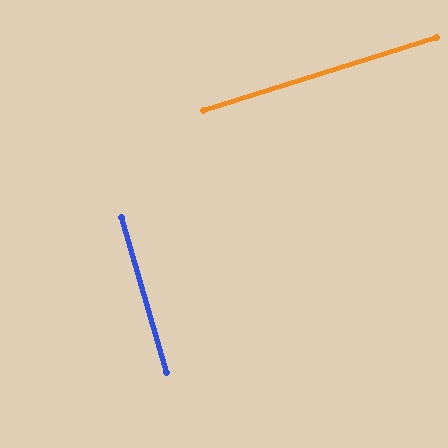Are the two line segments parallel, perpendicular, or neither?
Perpendicular — they meet at approximately 89°.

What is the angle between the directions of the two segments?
Approximately 89 degrees.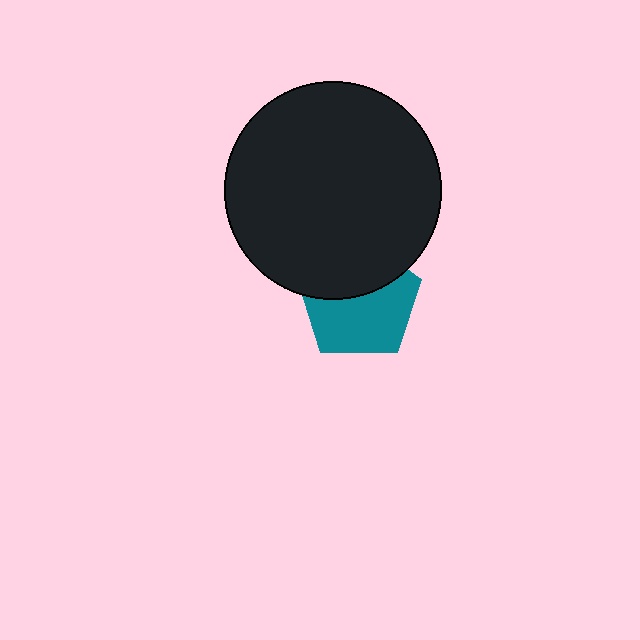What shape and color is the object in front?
The object in front is a black circle.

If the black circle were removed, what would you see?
You would see the complete teal pentagon.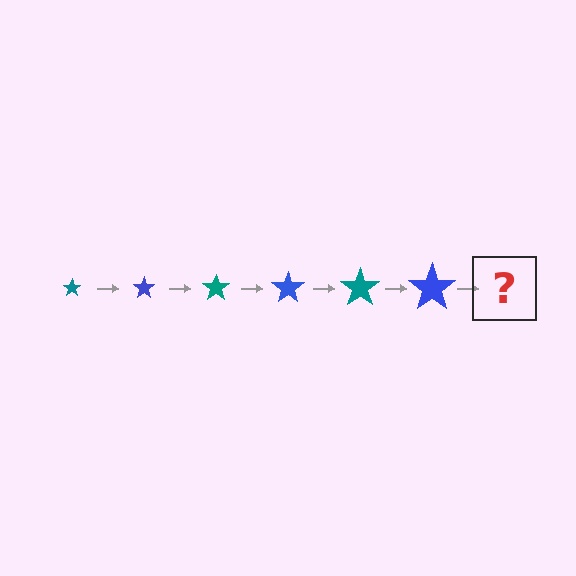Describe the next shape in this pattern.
It should be a teal star, larger than the previous one.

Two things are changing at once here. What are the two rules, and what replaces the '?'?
The two rules are that the star grows larger each step and the color cycles through teal and blue. The '?' should be a teal star, larger than the previous one.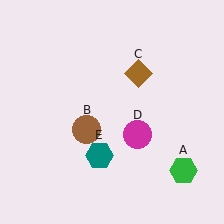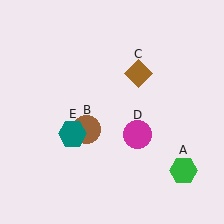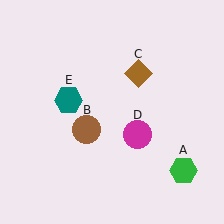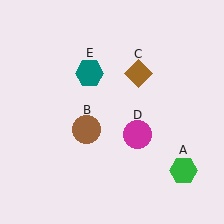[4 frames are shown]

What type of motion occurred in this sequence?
The teal hexagon (object E) rotated clockwise around the center of the scene.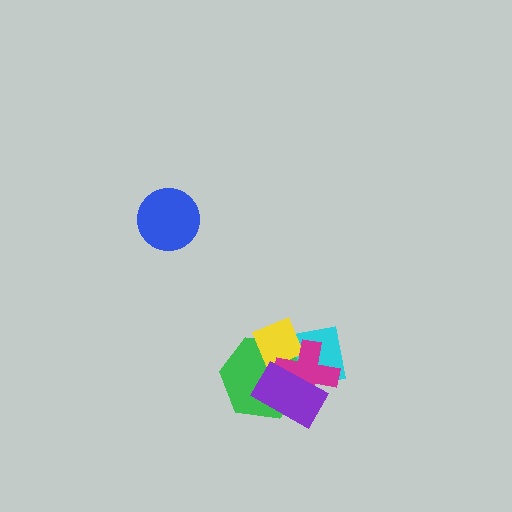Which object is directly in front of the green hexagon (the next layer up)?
The yellow diamond is directly in front of the green hexagon.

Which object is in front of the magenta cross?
The purple rectangle is in front of the magenta cross.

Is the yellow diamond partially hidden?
Yes, it is partially covered by another shape.